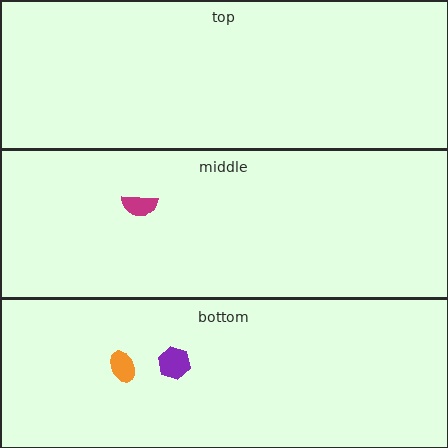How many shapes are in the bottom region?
2.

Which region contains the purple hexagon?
The bottom region.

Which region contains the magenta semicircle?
The middle region.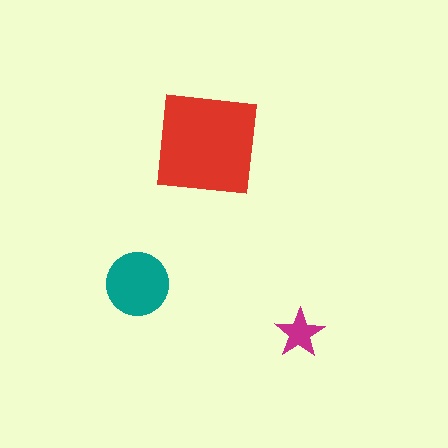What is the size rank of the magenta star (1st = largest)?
3rd.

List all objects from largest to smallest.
The red square, the teal circle, the magenta star.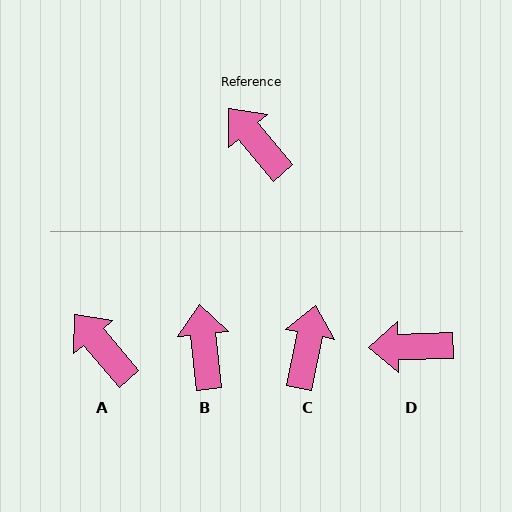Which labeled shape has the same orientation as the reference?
A.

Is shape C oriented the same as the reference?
No, it is off by about 51 degrees.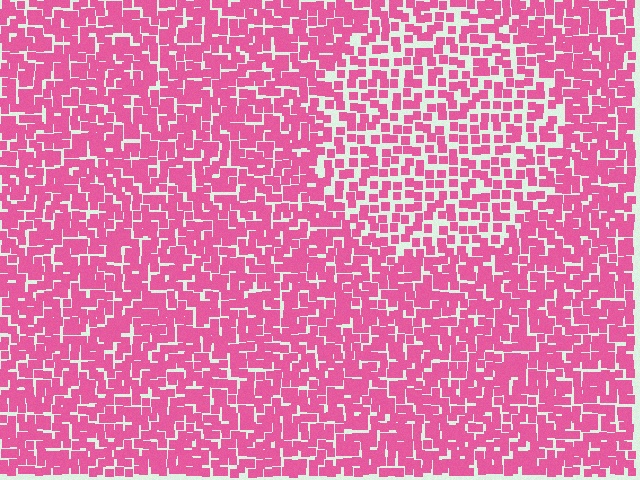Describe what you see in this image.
The image contains small pink elements arranged at two different densities. A circle-shaped region is visible where the elements are less densely packed than the surrounding area.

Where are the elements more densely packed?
The elements are more densely packed outside the circle boundary.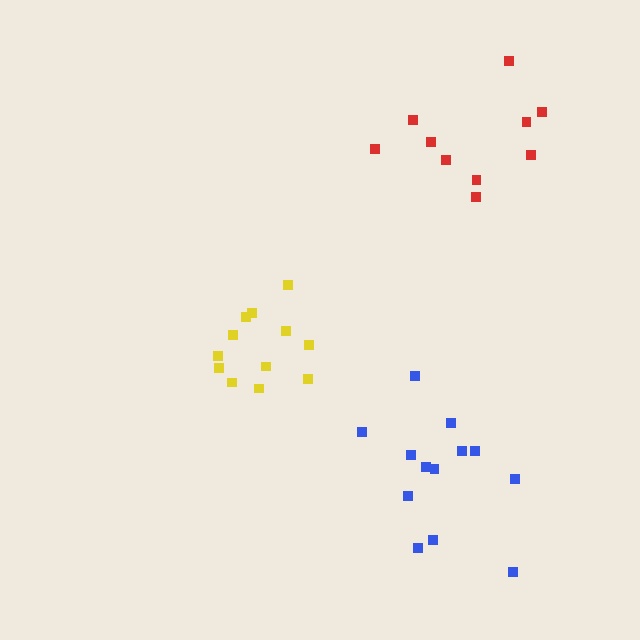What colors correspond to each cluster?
The clusters are colored: red, blue, yellow.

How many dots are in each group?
Group 1: 10 dots, Group 2: 13 dots, Group 3: 12 dots (35 total).